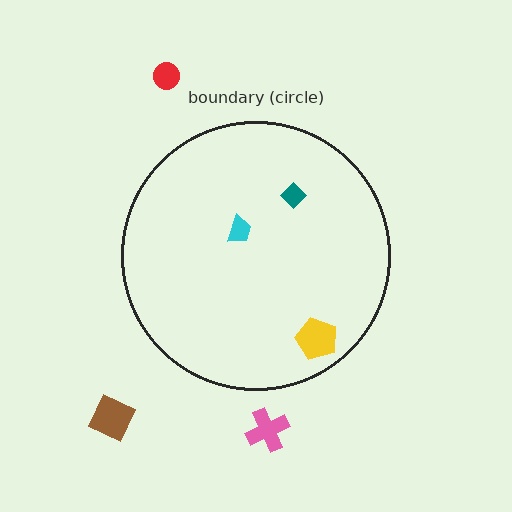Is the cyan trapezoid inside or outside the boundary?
Inside.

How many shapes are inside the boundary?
3 inside, 3 outside.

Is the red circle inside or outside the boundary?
Outside.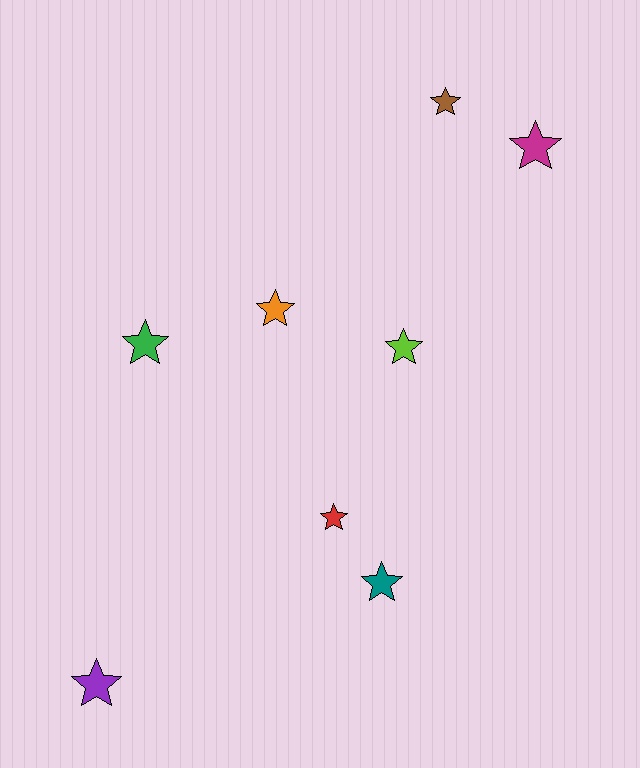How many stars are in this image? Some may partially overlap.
There are 8 stars.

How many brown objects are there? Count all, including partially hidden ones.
There is 1 brown object.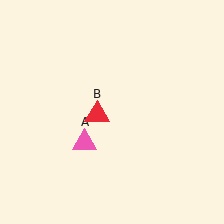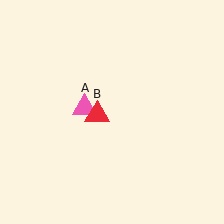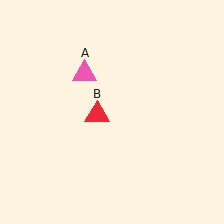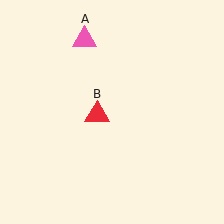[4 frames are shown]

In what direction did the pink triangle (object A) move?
The pink triangle (object A) moved up.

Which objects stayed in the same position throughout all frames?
Red triangle (object B) remained stationary.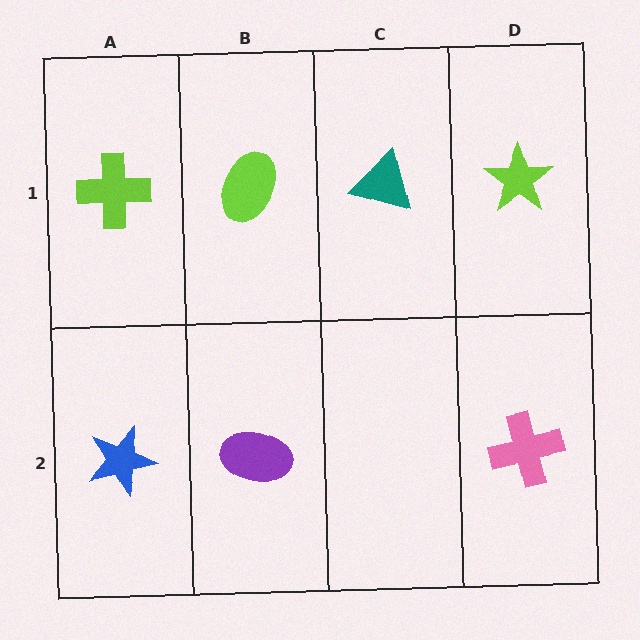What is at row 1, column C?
A teal triangle.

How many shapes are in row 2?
3 shapes.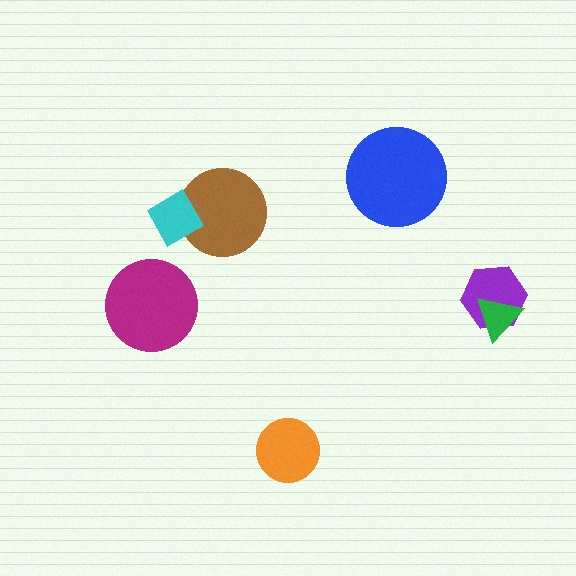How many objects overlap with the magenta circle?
0 objects overlap with the magenta circle.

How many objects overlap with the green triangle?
1 object overlaps with the green triangle.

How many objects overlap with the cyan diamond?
1 object overlaps with the cyan diamond.